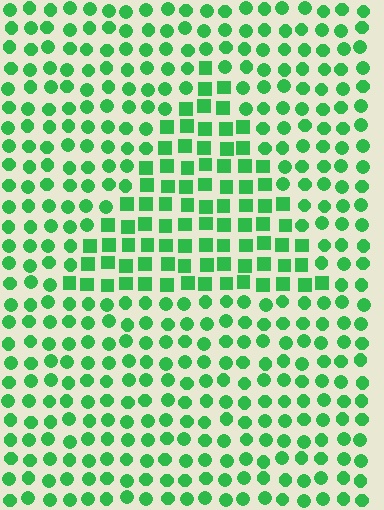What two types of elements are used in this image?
The image uses squares inside the triangle region and circles outside it.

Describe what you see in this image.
The image is filled with small green elements arranged in a uniform grid. A triangle-shaped region contains squares, while the surrounding area contains circles. The boundary is defined purely by the change in element shape.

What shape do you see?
I see a triangle.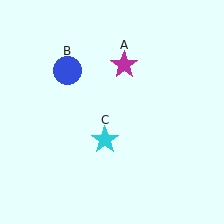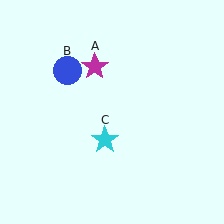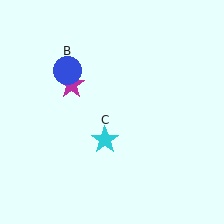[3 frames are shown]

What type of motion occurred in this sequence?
The magenta star (object A) rotated counterclockwise around the center of the scene.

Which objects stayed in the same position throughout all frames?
Blue circle (object B) and cyan star (object C) remained stationary.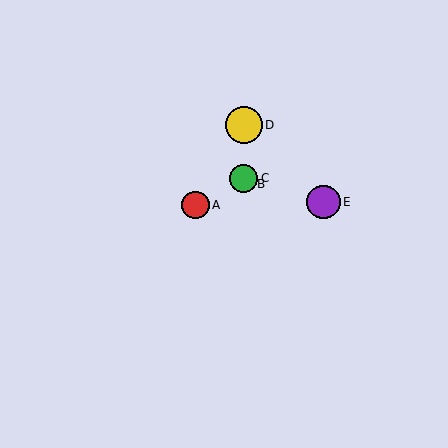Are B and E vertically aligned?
No, B is at x≈244 and E is at x≈324.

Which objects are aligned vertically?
Objects B, C, D are aligned vertically.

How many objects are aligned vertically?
3 objects (B, C, D) are aligned vertically.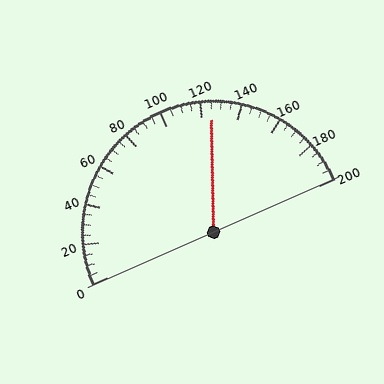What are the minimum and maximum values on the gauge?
The gauge ranges from 0 to 200.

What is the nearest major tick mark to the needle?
The nearest major tick mark is 120.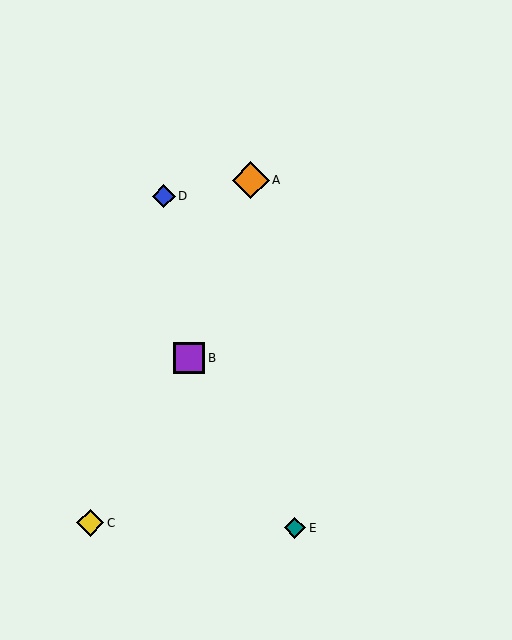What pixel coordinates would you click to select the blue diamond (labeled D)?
Click at (164, 196) to select the blue diamond D.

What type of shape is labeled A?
Shape A is an orange diamond.